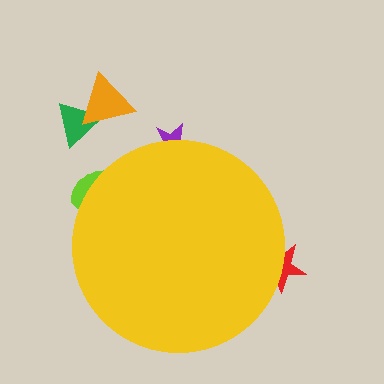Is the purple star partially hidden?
Yes, the purple star is partially hidden behind the yellow circle.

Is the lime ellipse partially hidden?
Yes, the lime ellipse is partially hidden behind the yellow circle.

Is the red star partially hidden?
Yes, the red star is partially hidden behind the yellow circle.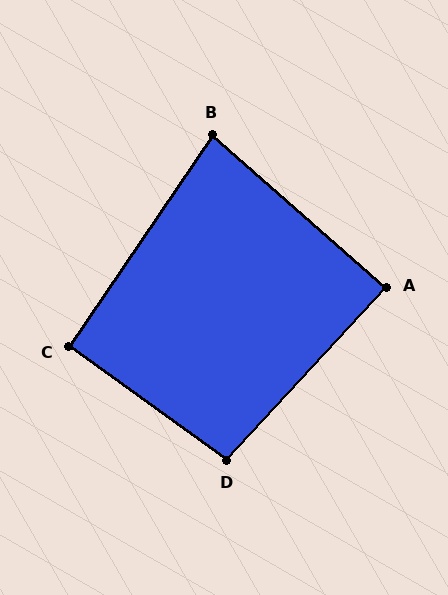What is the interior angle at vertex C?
Approximately 92 degrees (approximately right).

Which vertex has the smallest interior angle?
B, at approximately 83 degrees.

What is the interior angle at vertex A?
Approximately 88 degrees (approximately right).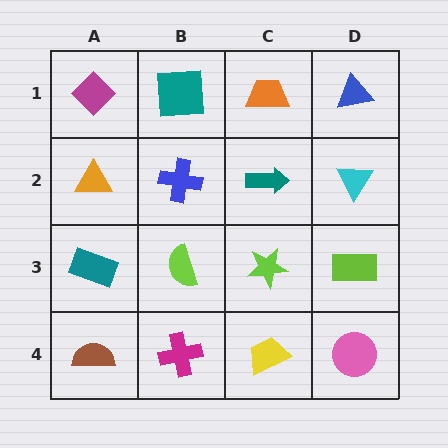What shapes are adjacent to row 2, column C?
An orange trapezoid (row 1, column C), a lime star (row 3, column C), a blue cross (row 2, column B), a cyan triangle (row 2, column D).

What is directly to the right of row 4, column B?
A yellow trapezoid.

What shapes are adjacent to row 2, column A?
A magenta diamond (row 1, column A), a teal rectangle (row 3, column A), a blue cross (row 2, column B).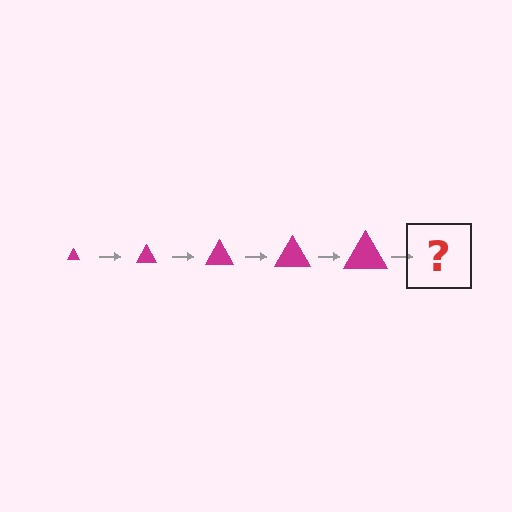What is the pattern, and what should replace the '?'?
The pattern is that the triangle gets progressively larger each step. The '?' should be a magenta triangle, larger than the previous one.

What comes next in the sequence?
The next element should be a magenta triangle, larger than the previous one.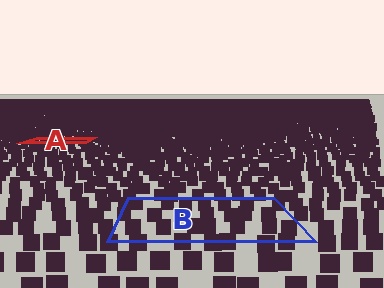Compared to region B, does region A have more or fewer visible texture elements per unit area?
Region A has more texture elements per unit area — they are packed more densely because it is farther away.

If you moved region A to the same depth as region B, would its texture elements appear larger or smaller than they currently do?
They would appear larger. At a closer depth, the same texture elements are projected at a bigger on-screen size.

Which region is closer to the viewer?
Region B is closer. The texture elements there are larger and more spread out.